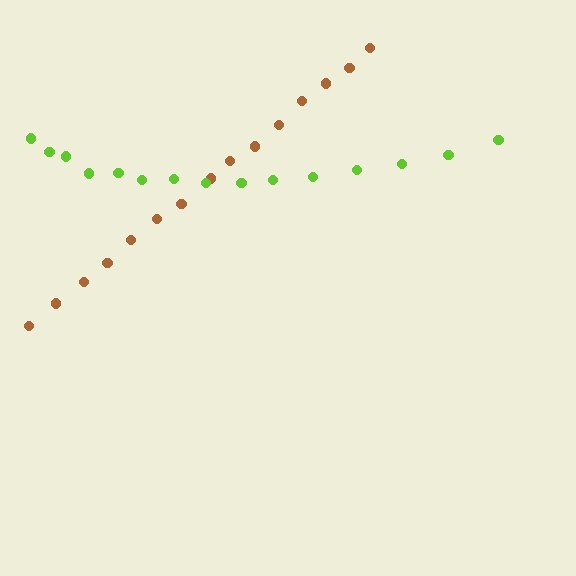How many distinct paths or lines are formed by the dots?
There are 2 distinct paths.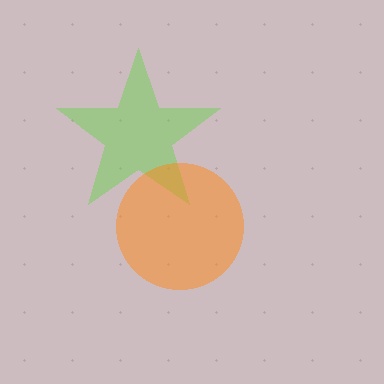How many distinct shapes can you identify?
There are 2 distinct shapes: a lime star, an orange circle.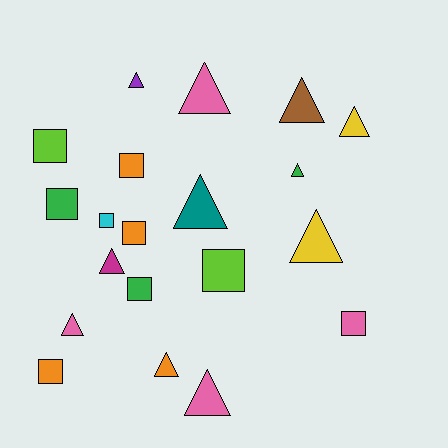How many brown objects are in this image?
There is 1 brown object.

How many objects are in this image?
There are 20 objects.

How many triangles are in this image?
There are 11 triangles.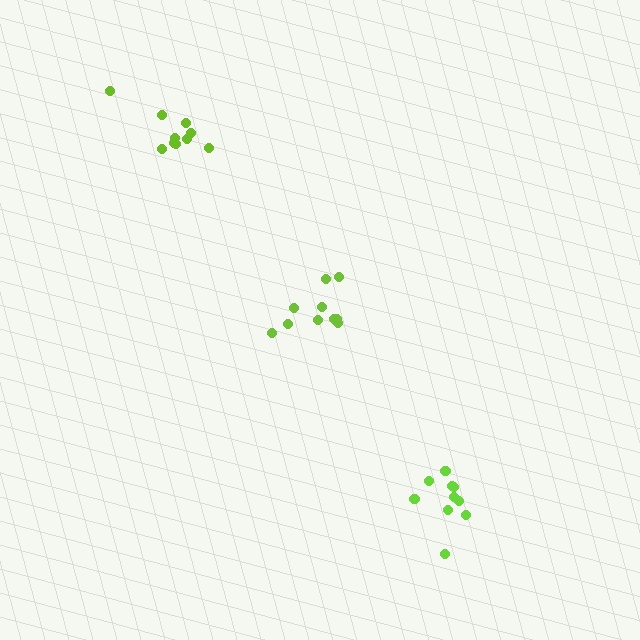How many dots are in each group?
Group 1: 10 dots, Group 2: 10 dots, Group 3: 10 dots (30 total).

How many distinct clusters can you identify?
There are 3 distinct clusters.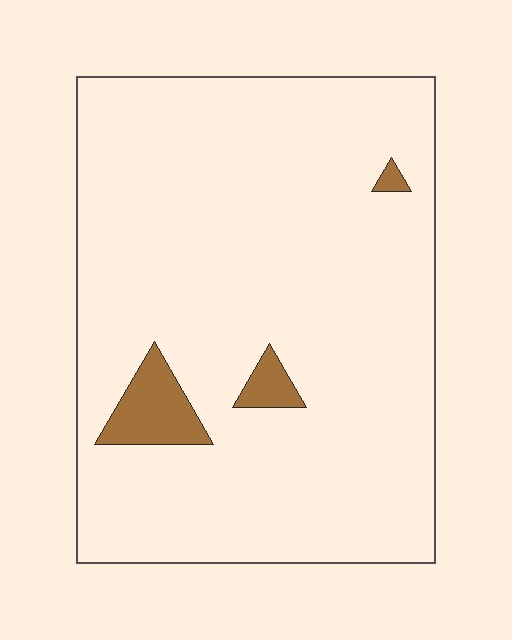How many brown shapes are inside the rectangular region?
3.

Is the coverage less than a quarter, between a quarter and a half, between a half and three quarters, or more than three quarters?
Less than a quarter.